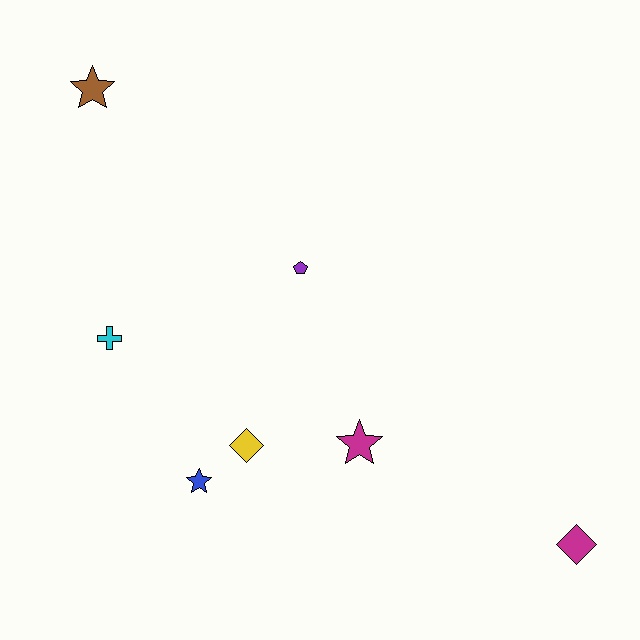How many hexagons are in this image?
There are no hexagons.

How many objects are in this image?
There are 7 objects.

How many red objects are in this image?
There are no red objects.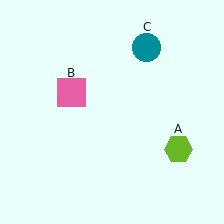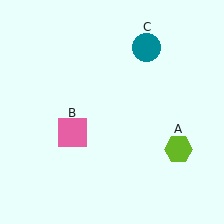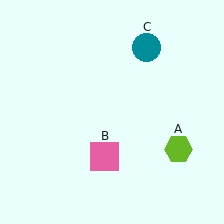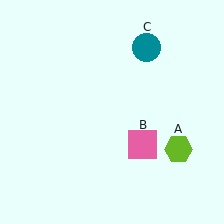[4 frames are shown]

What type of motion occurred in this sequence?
The pink square (object B) rotated counterclockwise around the center of the scene.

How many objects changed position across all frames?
1 object changed position: pink square (object B).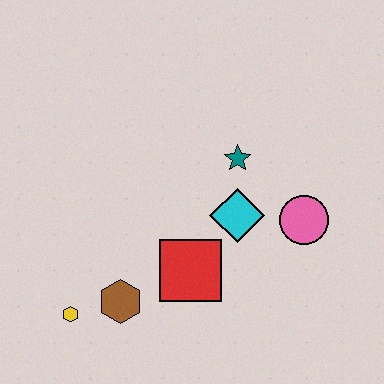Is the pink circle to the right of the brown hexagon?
Yes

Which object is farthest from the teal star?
The yellow hexagon is farthest from the teal star.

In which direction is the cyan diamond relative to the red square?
The cyan diamond is above the red square.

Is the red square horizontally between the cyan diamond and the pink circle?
No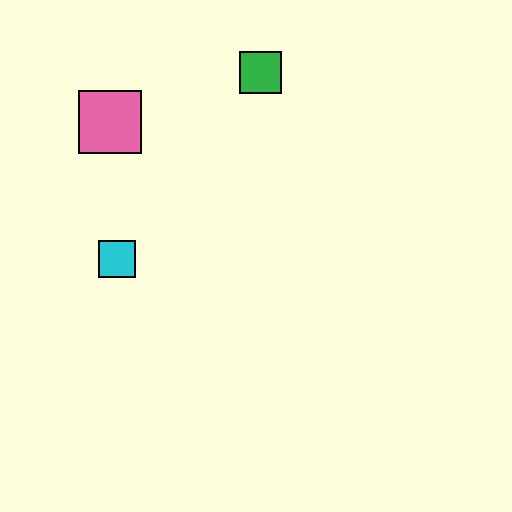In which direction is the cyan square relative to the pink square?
The cyan square is below the pink square.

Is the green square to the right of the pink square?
Yes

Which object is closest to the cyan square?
The pink square is closest to the cyan square.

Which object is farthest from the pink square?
The green square is farthest from the pink square.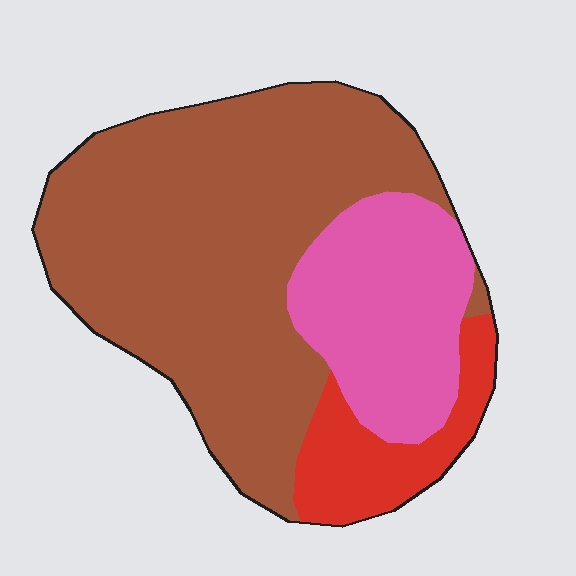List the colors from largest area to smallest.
From largest to smallest: brown, pink, red.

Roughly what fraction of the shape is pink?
Pink covers 24% of the shape.